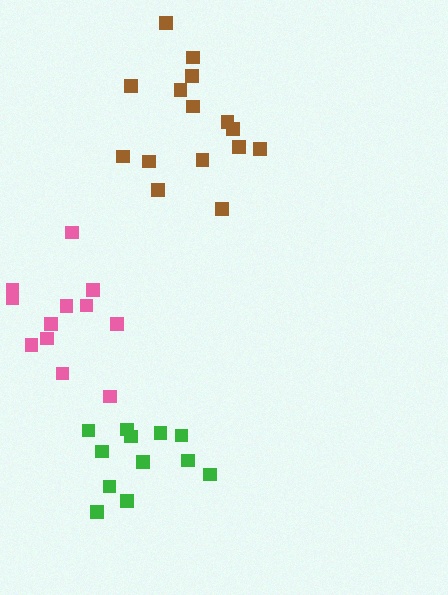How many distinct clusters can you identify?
There are 3 distinct clusters.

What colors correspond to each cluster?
The clusters are colored: green, pink, brown.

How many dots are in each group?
Group 1: 12 dots, Group 2: 12 dots, Group 3: 15 dots (39 total).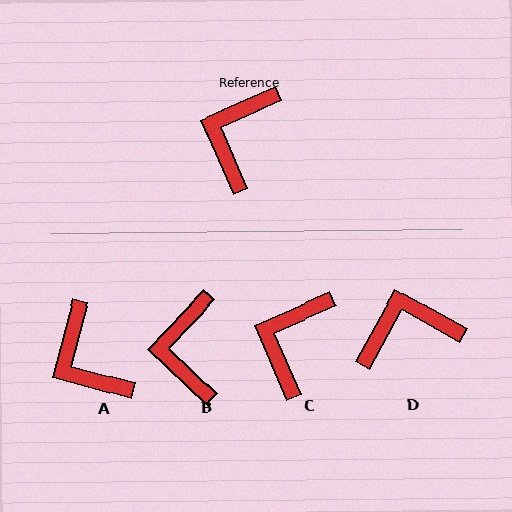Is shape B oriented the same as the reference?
No, it is off by about 23 degrees.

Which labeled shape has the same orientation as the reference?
C.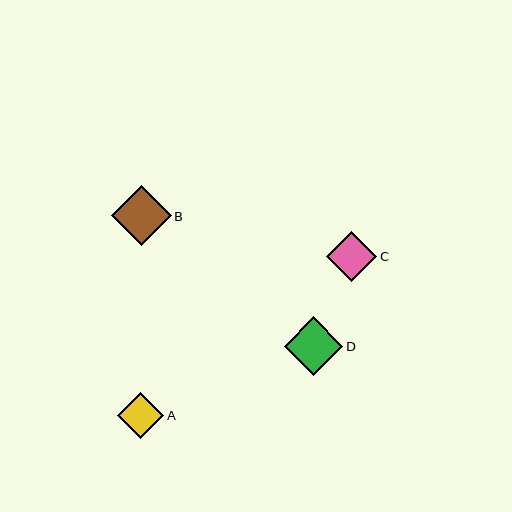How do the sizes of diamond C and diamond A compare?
Diamond C and diamond A are approximately the same size.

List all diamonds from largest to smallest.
From largest to smallest: B, D, C, A.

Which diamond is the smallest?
Diamond A is the smallest with a size of approximately 46 pixels.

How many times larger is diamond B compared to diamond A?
Diamond B is approximately 1.3 times the size of diamond A.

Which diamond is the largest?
Diamond B is the largest with a size of approximately 60 pixels.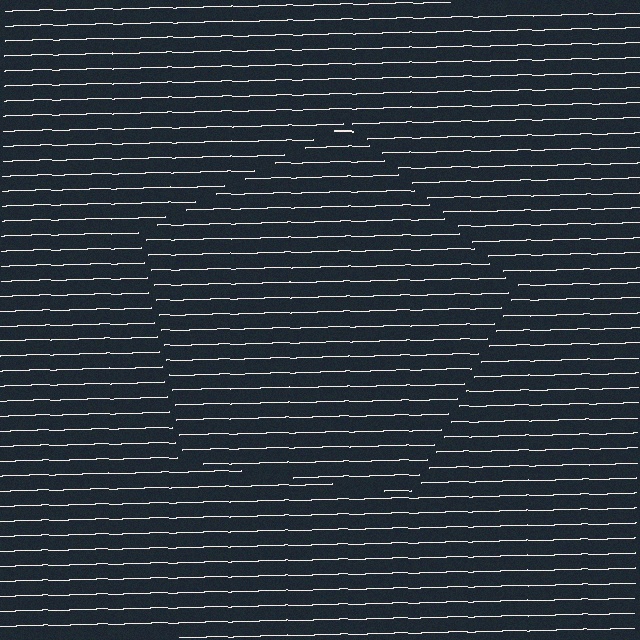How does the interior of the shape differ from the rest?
The interior of the shape contains the same grating, shifted by half a period — the contour is defined by the phase discontinuity where line-ends from the inner and outer gratings abut.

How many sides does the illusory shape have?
5 sides — the line-ends trace a pentagon.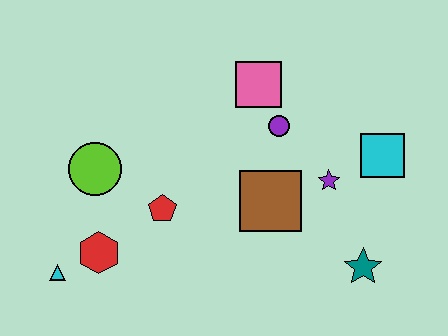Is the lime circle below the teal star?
No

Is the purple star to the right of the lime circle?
Yes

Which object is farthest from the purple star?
The cyan triangle is farthest from the purple star.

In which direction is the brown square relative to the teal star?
The brown square is to the left of the teal star.